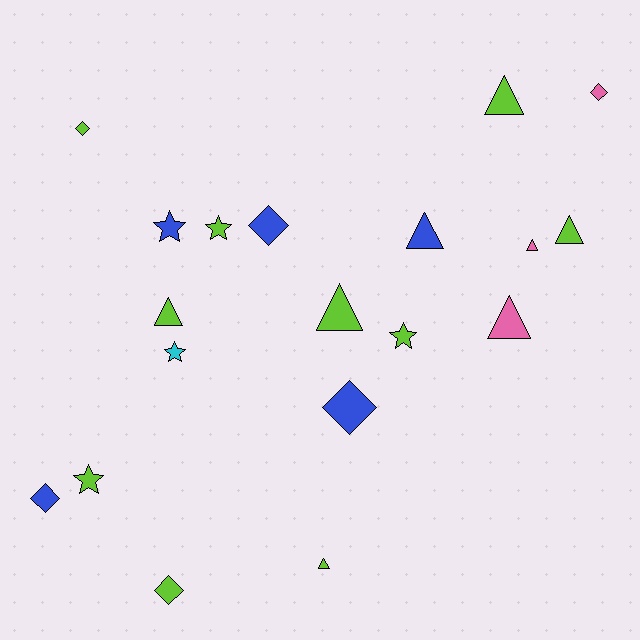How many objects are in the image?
There are 19 objects.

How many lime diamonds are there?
There are 2 lime diamonds.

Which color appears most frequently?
Lime, with 10 objects.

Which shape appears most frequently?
Triangle, with 8 objects.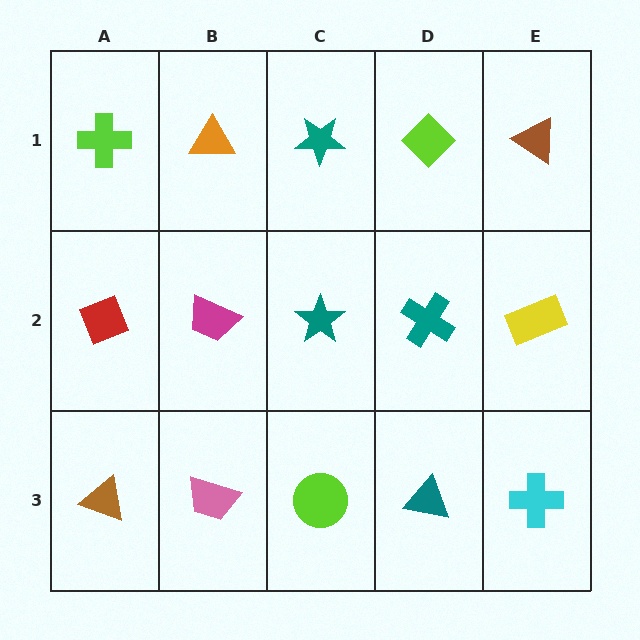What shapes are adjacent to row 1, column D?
A teal cross (row 2, column D), a teal star (row 1, column C), a brown triangle (row 1, column E).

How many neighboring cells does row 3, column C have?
3.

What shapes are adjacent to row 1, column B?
A magenta trapezoid (row 2, column B), a lime cross (row 1, column A), a teal star (row 1, column C).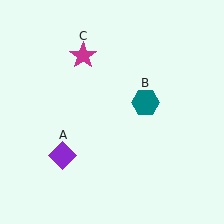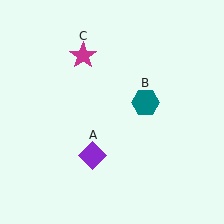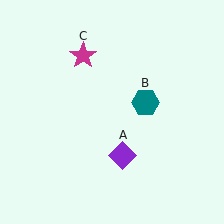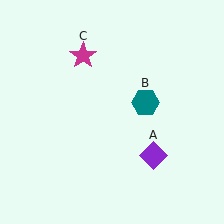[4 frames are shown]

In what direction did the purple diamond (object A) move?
The purple diamond (object A) moved right.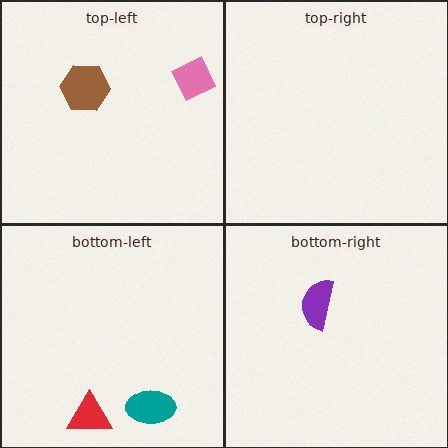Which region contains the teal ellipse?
The bottom-left region.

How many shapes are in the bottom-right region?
1.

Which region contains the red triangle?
The bottom-left region.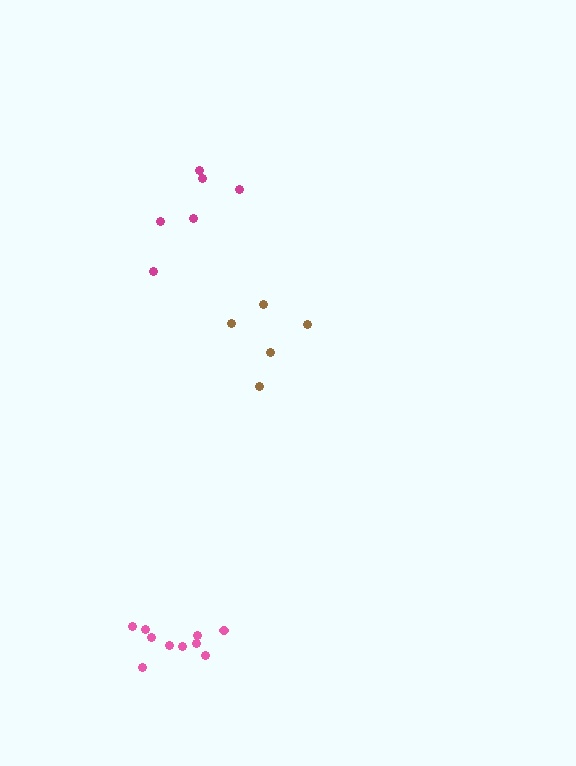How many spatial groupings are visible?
There are 3 spatial groupings.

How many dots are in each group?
Group 1: 6 dots, Group 2: 10 dots, Group 3: 5 dots (21 total).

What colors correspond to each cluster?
The clusters are colored: magenta, pink, brown.